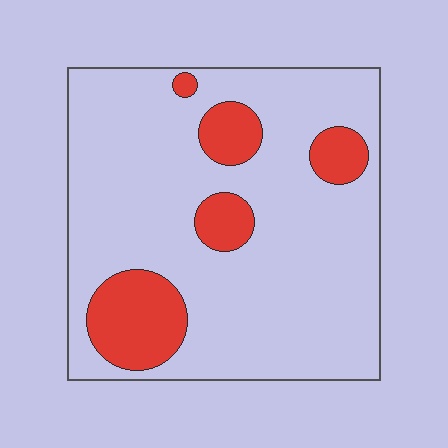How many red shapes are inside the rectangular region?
5.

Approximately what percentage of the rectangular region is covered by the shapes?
Approximately 20%.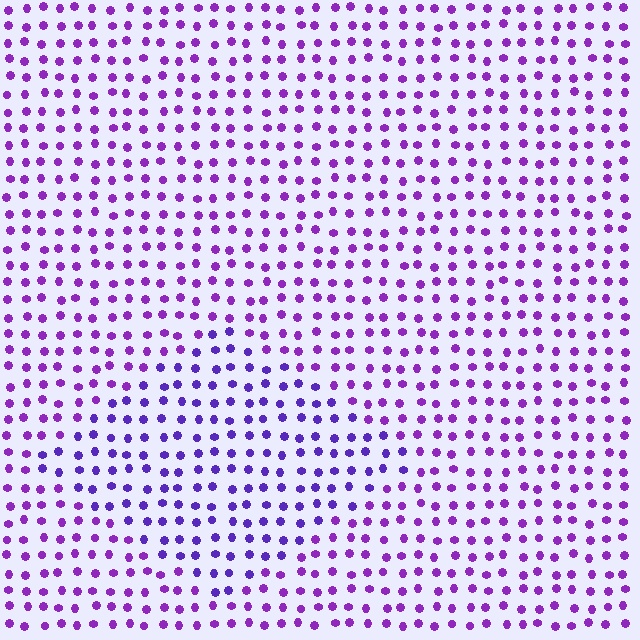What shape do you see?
I see a diamond.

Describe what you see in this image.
The image is filled with small purple elements in a uniform arrangement. A diamond-shaped region is visible where the elements are tinted to a slightly different hue, forming a subtle color boundary.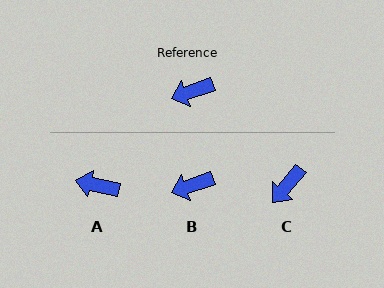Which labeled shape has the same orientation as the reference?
B.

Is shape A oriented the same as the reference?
No, it is off by about 32 degrees.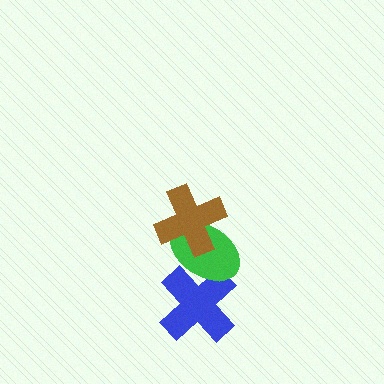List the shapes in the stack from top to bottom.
From top to bottom: the brown cross, the green ellipse, the blue cross.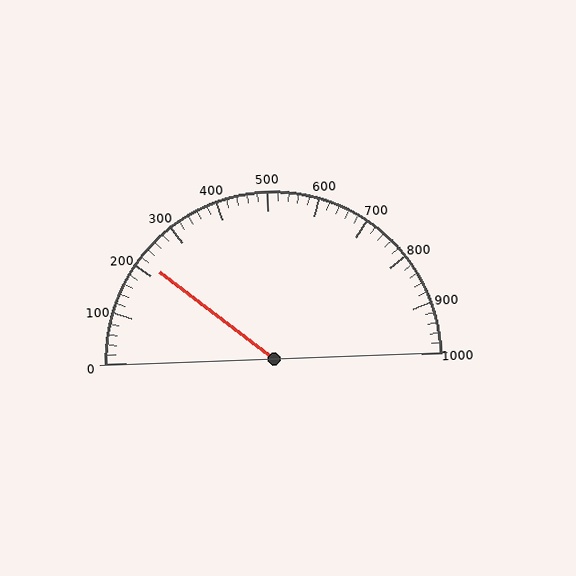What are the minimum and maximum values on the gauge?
The gauge ranges from 0 to 1000.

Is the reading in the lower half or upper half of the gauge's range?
The reading is in the lower half of the range (0 to 1000).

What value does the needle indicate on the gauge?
The needle indicates approximately 220.